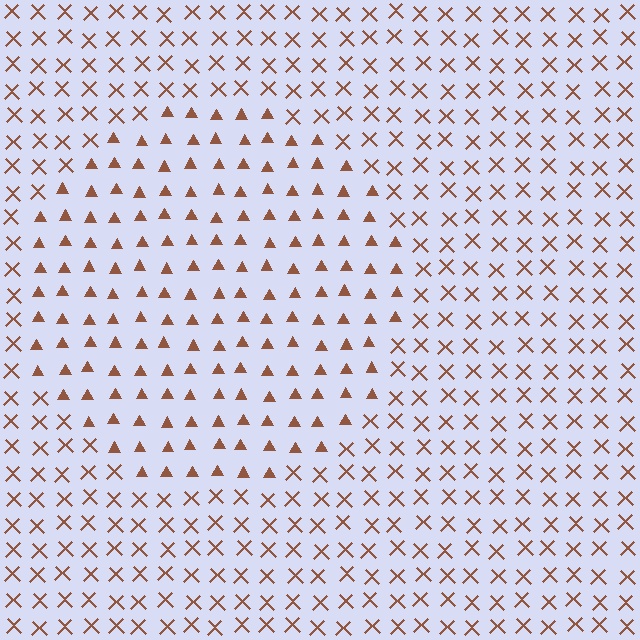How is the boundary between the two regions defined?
The boundary is defined by a change in element shape: triangles inside vs. X marks outside. All elements share the same color and spacing.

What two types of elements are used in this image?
The image uses triangles inside the circle region and X marks outside it.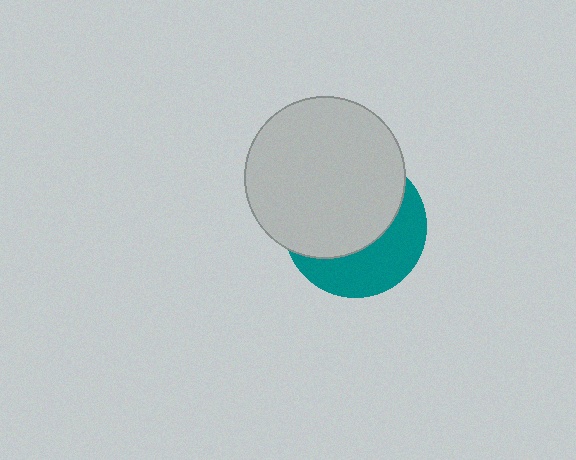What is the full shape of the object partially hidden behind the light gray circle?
The partially hidden object is a teal circle.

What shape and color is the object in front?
The object in front is a light gray circle.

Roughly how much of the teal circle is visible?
A small part of it is visible (roughly 40%).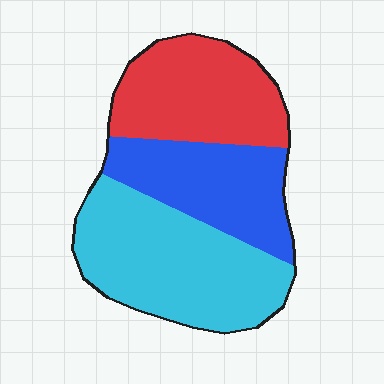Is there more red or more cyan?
Cyan.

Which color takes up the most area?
Cyan, at roughly 40%.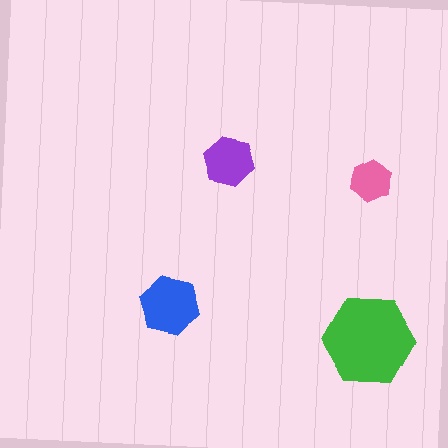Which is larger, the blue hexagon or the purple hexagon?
The blue one.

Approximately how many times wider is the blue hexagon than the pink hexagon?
About 1.5 times wider.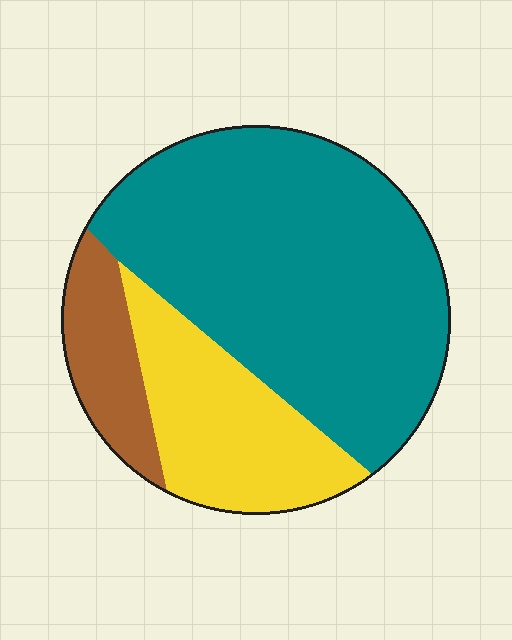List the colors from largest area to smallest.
From largest to smallest: teal, yellow, brown.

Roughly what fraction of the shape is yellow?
Yellow covers 24% of the shape.